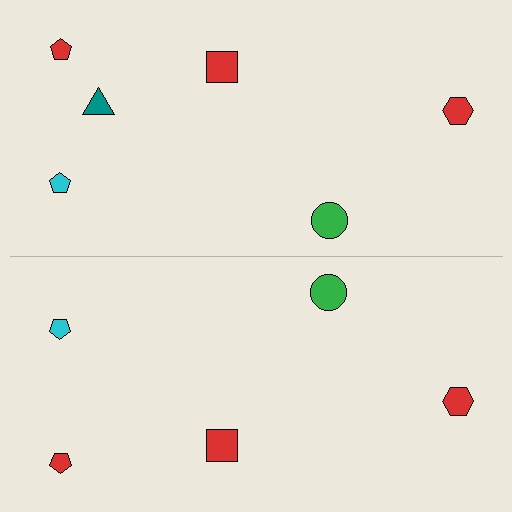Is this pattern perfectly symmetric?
No, the pattern is not perfectly symmetric. A teal triangle is missing from the bottom side.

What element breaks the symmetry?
A teal triangle is missing from the bottom side.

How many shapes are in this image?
There are 11 shapes in this image.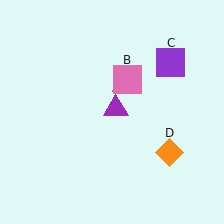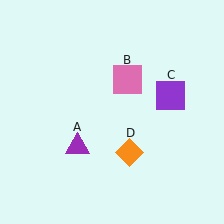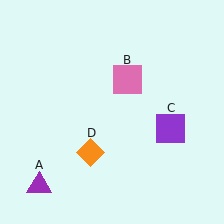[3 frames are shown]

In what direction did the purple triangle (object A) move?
The purple triangle (object A) moved down and to the left.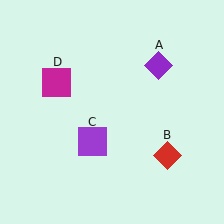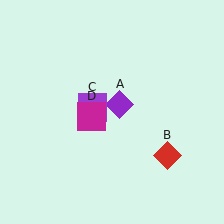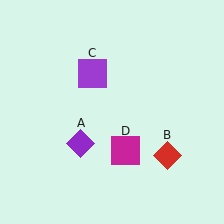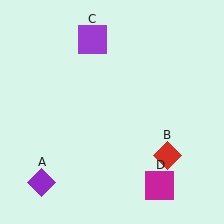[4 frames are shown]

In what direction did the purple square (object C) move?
The purple square (object C) moved up.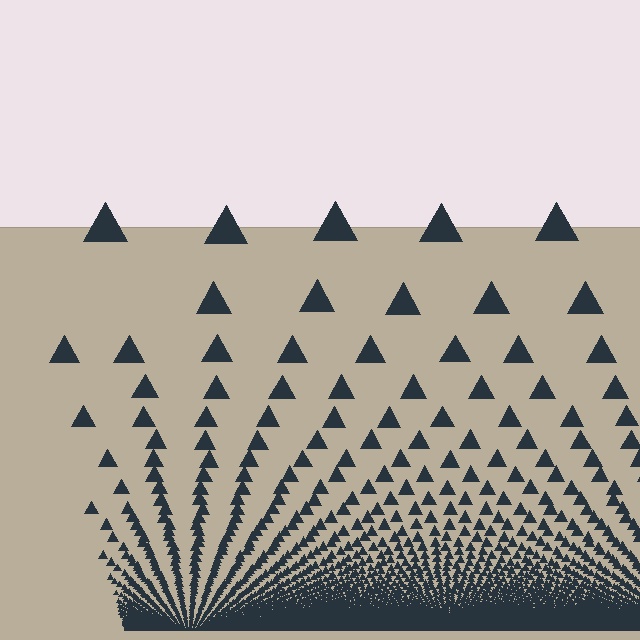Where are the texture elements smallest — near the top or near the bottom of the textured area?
Near the bottom.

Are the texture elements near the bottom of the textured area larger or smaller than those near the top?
Smaller. The gradient is inverted — elements near the bottom are smaller and denser.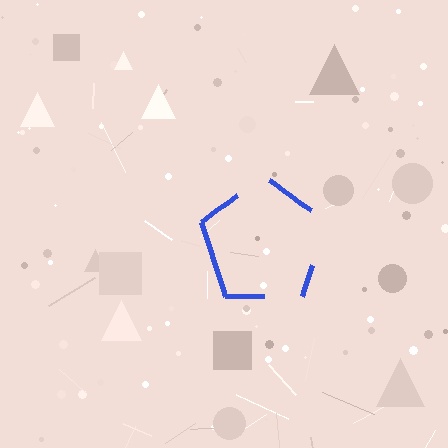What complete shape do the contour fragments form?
The contour fragments form a pentagon.